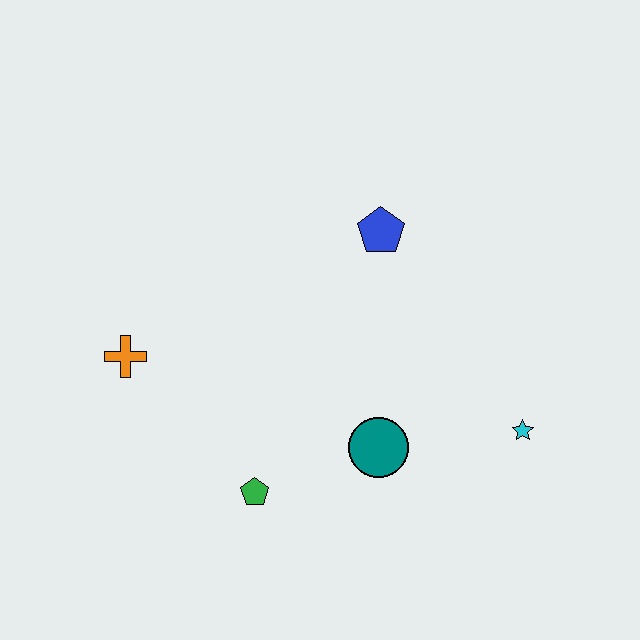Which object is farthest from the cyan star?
The orange cross is farthest from the cyan star.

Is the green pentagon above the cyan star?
No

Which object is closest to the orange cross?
The green pentagon is closest to the orange cross.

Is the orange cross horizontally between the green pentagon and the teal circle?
No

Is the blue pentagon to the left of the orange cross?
No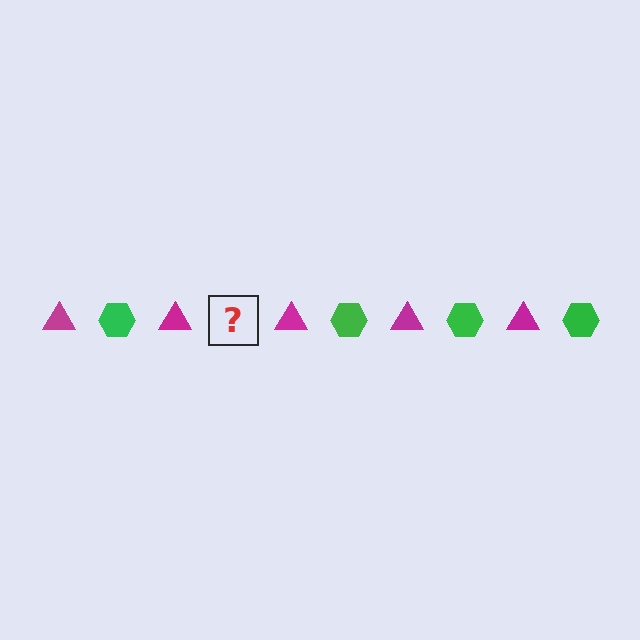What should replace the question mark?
The question mark should be replaced with a green hexagon.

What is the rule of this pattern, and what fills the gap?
The rule is that the pattern alternates between magenta triangle and green hexagon. The gap should be filled with a green hexagon.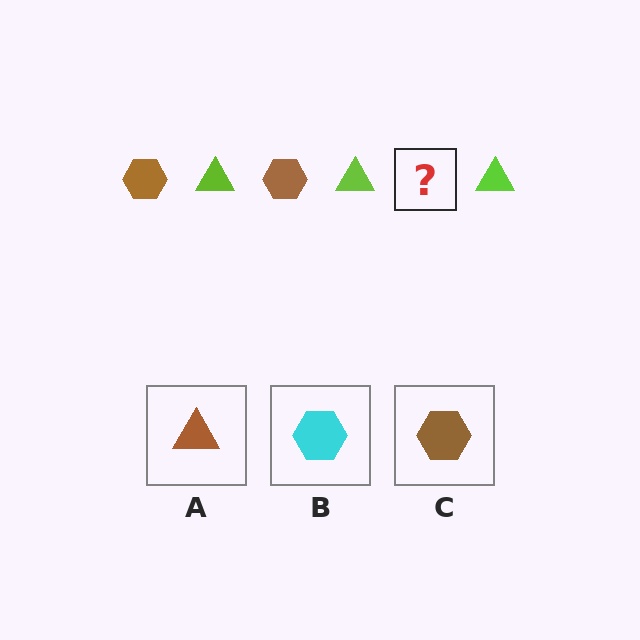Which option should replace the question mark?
Option C.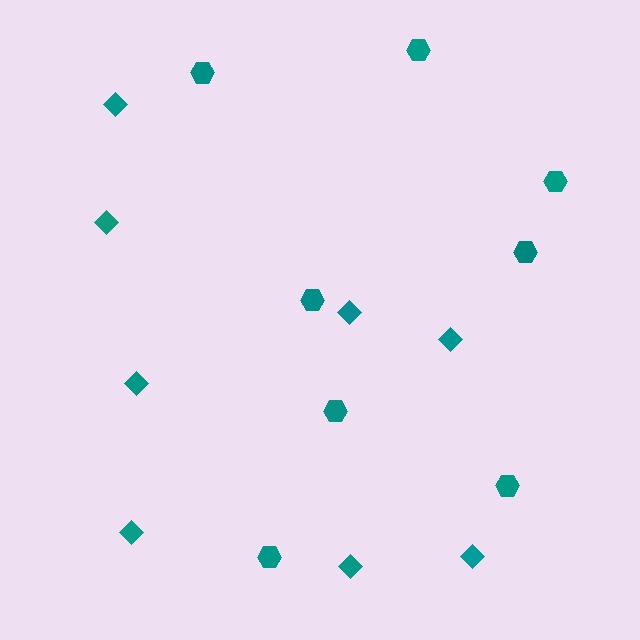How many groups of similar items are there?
There are 2 groups: one group of diamonds (8) and one group of hexagons (8).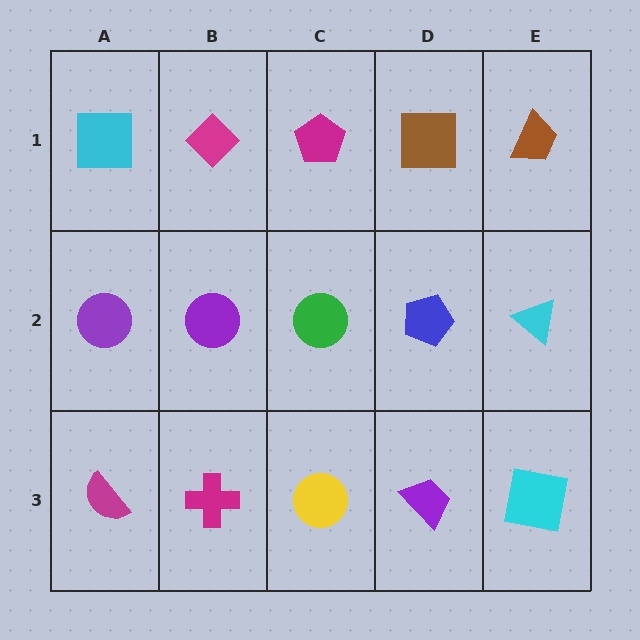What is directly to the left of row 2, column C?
A purple circle.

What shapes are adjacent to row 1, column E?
A cyan triangle (row 2, column E), a brown square (row 1, column D).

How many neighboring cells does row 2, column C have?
4.